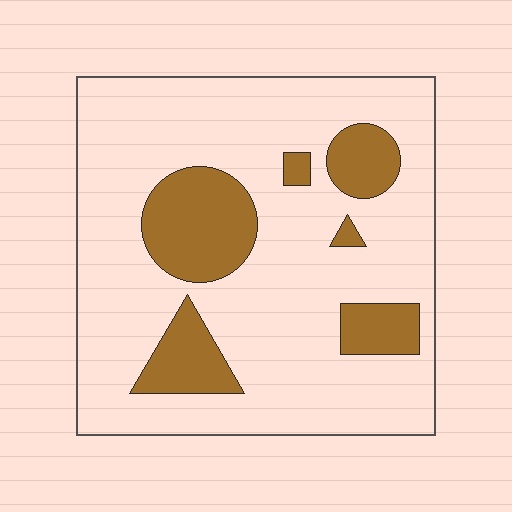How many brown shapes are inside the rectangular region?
6.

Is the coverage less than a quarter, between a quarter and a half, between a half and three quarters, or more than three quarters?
Less than a quarter.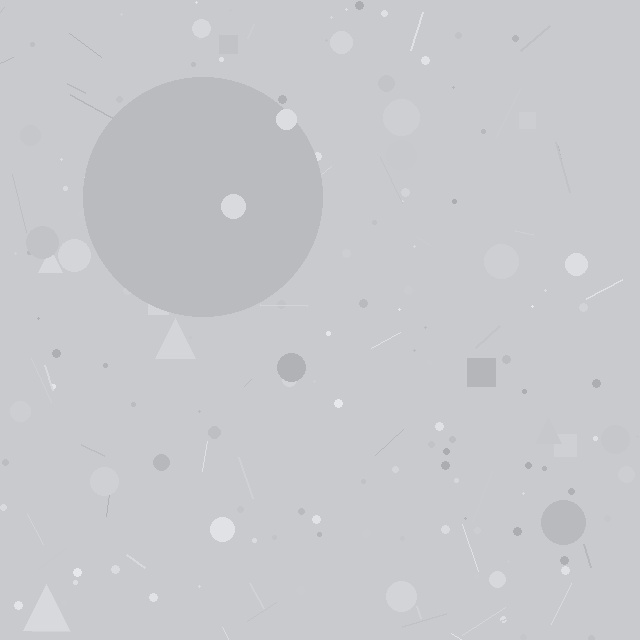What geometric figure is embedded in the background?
A circle is embedded in the background.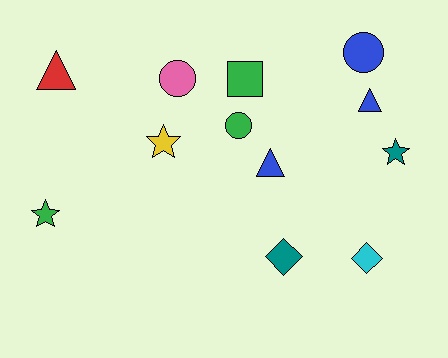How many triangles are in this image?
There are 3 triangles.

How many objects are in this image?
There are 12 objects.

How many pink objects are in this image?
There is 1 pink object.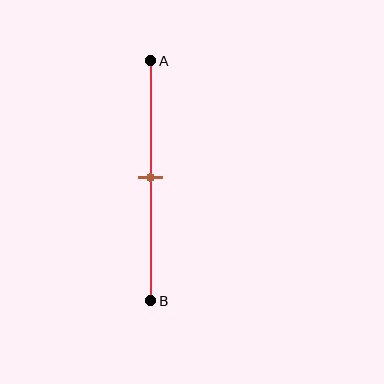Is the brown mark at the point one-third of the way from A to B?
No, the mark is at about 50% from A, not at the 33% one-third point.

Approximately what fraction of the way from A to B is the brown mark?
The brown mark is approximately 50% of the way from A to B.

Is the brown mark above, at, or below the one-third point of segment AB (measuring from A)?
The brown mark is below the one-third point of segment AB.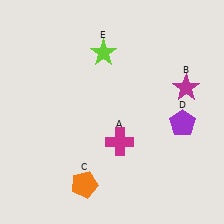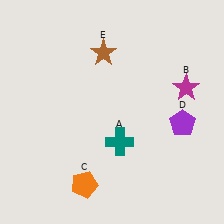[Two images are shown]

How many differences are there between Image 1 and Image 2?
There are 2 differences between the two images.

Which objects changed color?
A changed from magenta to teal. E changed from lime to brown.